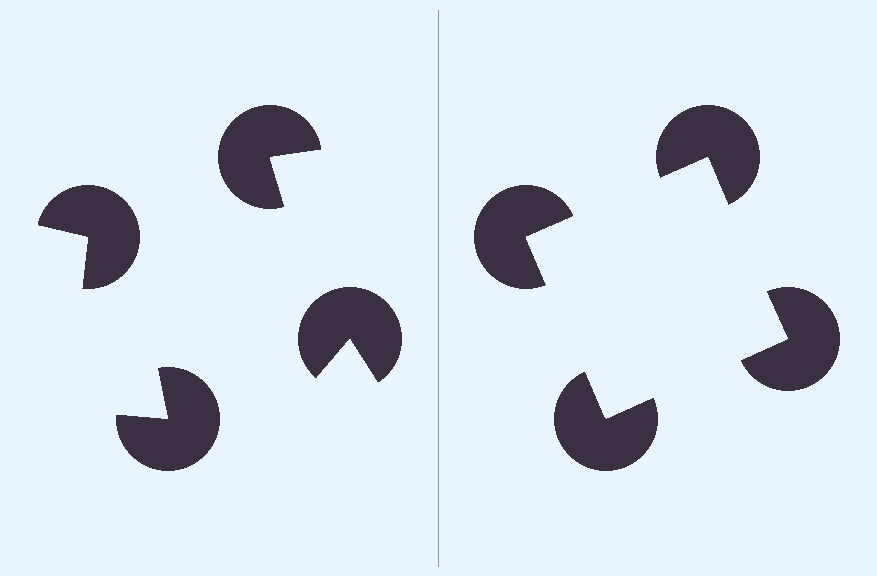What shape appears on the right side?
An illusory square.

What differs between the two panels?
The pac-man discs are positioned identically on both sides; only the wedge orientations differ. On the right they align to a square; on the left they are misaligned.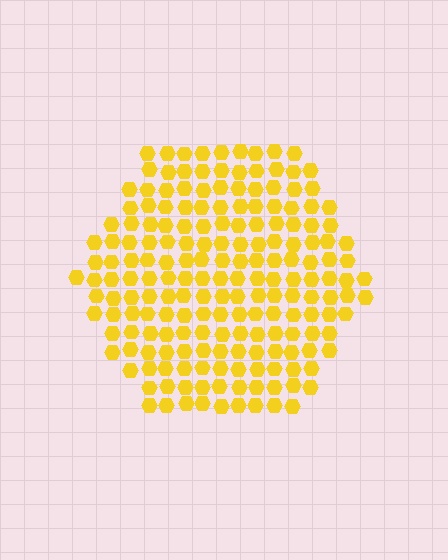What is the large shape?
The large shape is a hexagon.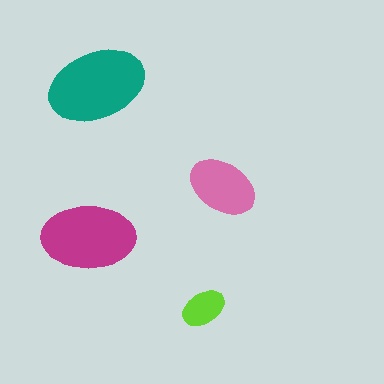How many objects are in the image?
There are 4 objects in the image.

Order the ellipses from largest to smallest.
the teal one, the magenta one, the pink one, the lime one.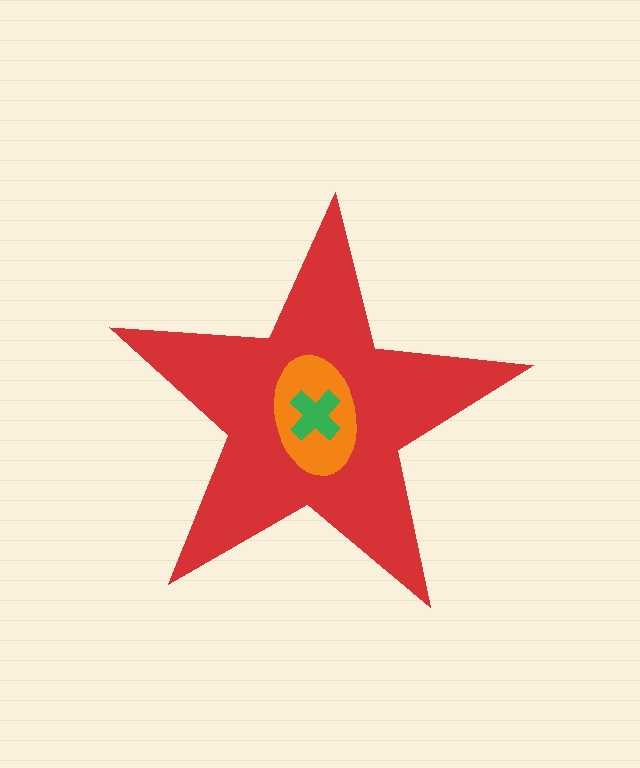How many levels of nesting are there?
3.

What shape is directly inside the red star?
The orange ellipse.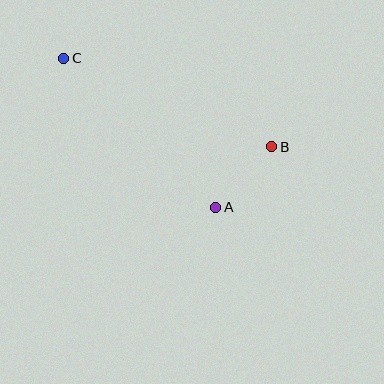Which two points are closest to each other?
Points A and B are closest to each other.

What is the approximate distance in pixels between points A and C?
The distance between A and C is approximately 213 pixels.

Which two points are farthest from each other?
Points B and C are farthest from each other.